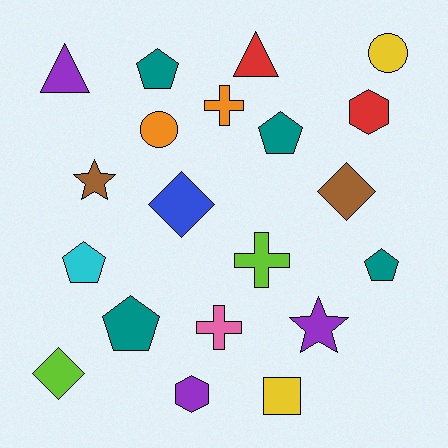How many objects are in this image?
There are 20 objects.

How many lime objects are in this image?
There are 2 lime objects.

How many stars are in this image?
There are 2 stars.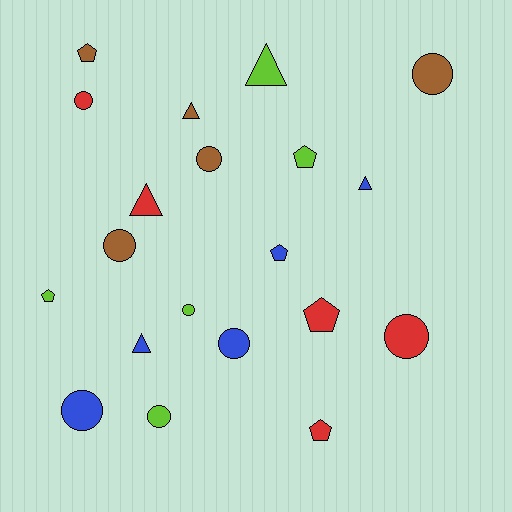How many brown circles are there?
There are 3 brown circles.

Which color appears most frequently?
Blue, with 5 objects.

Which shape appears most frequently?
Circle, with 9 objects.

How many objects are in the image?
There are 20 objects.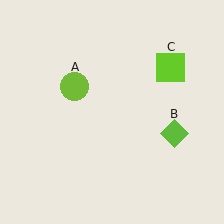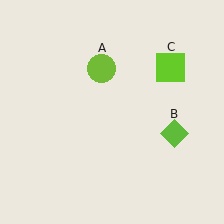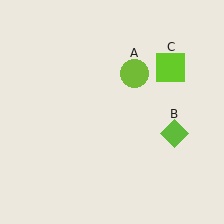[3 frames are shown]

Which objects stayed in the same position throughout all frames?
Lime diamond (object B) and lime square (object C) remained stationary.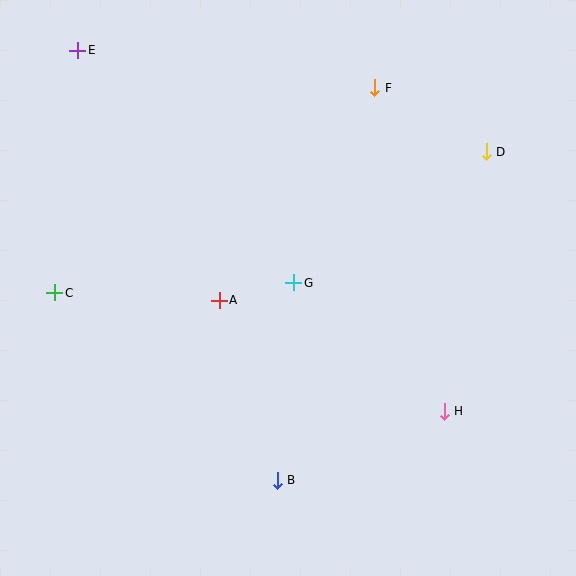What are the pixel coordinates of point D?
Point D is at (486, 152).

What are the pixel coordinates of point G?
Point G is at (294, 283).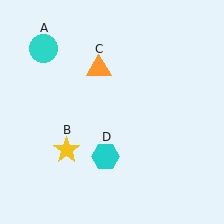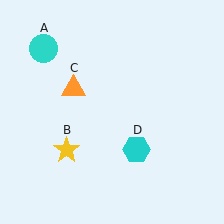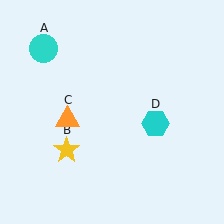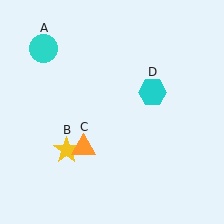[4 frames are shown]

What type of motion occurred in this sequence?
The orange triangle (object C), cyan hexagon (object D) rotated counterclockwise around the center of the scene.